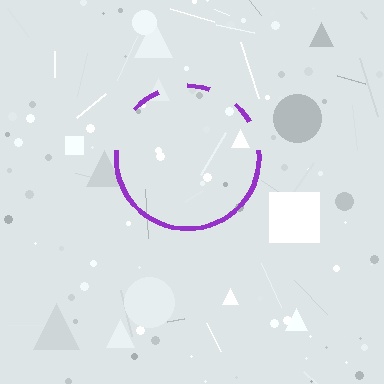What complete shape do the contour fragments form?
The contour fragments form a circle.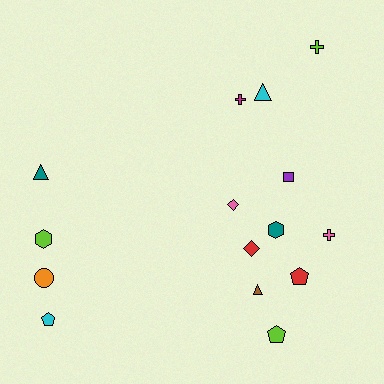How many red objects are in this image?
There are 2 red objects.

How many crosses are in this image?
There are 3 crosses.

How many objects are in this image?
There are 15 objects.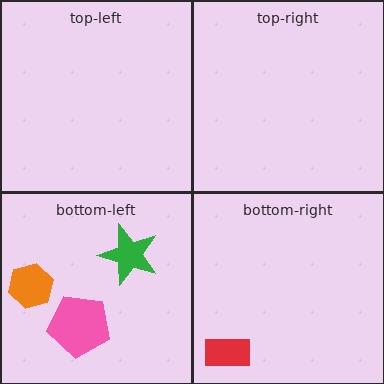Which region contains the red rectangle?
The bottom-right region.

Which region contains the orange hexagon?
The bottom-left region.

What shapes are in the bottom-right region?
The red rectangle.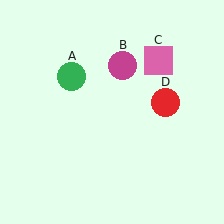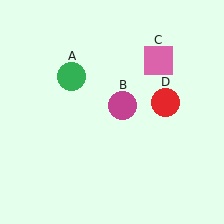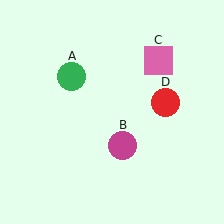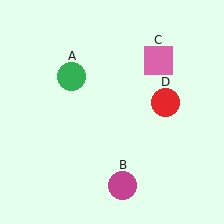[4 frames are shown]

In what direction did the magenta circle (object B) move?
The magenta circle (object B) moved down.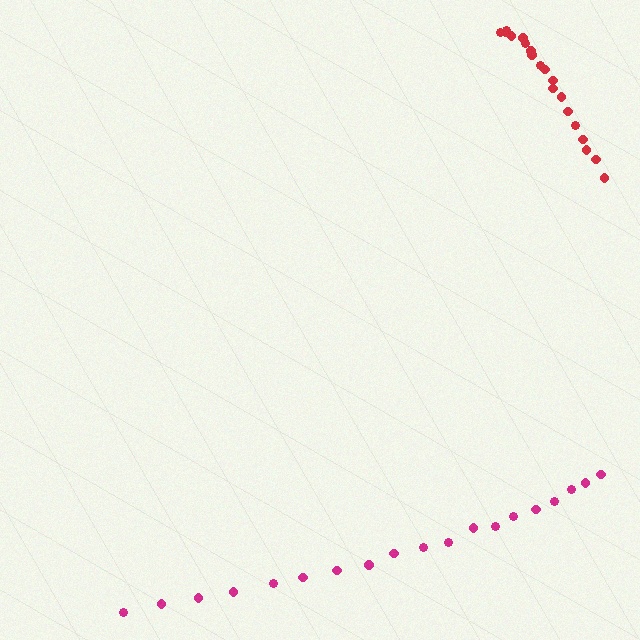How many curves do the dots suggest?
There are 2 distinct paths.